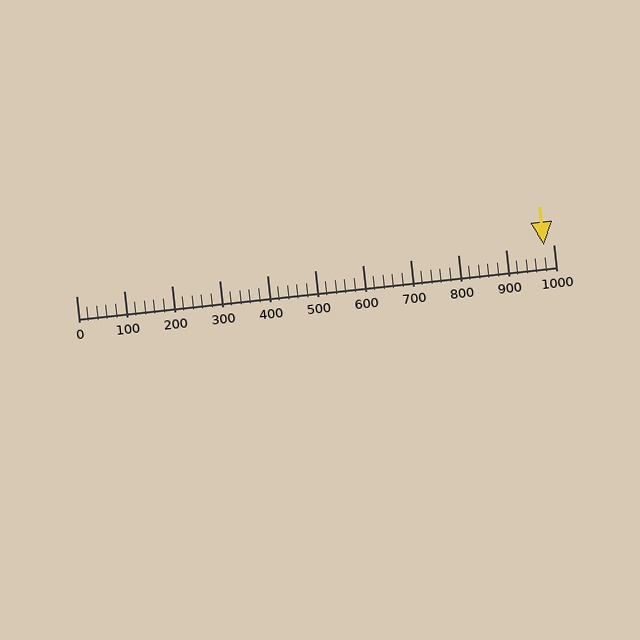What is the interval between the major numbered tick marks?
The major tick marks are spaced 100 units apart.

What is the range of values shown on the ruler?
The ruler shows values from 0 to 1000.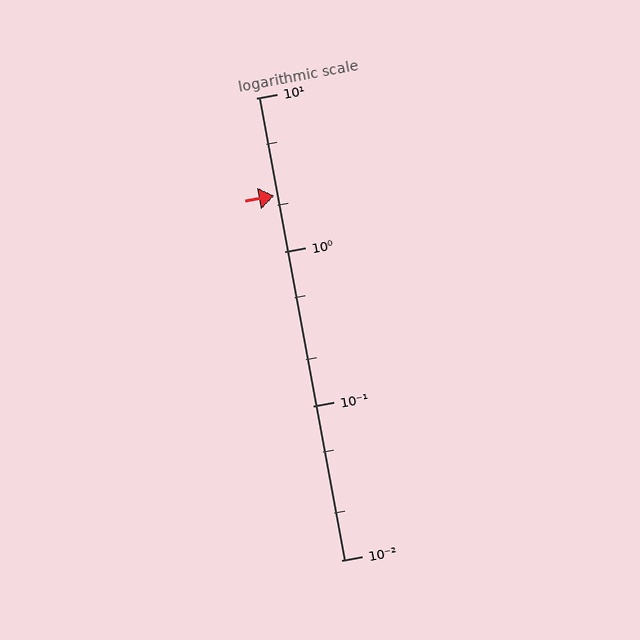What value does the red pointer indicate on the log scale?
The pointer indicates approximately 2.3.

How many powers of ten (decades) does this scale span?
The scale spans 3 decades, from 0.01 to 10.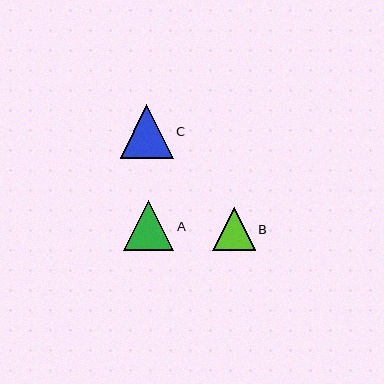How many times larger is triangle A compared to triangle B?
Triangle A is approximately 1.2 times the size of triangle B.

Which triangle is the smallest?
Triangle B is the smallest with a size of approximately 43 pixels.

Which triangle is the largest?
Triangle C is the largest with a size of approximately 53 pixels.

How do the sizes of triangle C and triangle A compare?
Triangle C and triangle A are approximately the same size.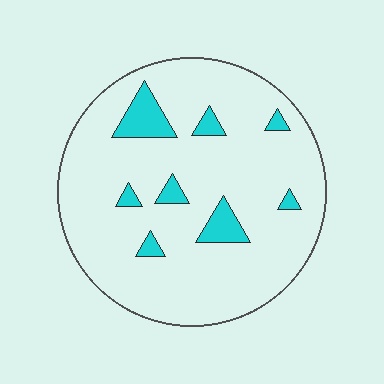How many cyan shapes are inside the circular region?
8.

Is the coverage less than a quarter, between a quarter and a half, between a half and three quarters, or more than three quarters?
Less than a quarter.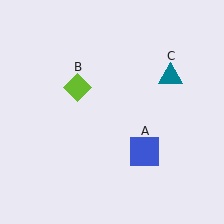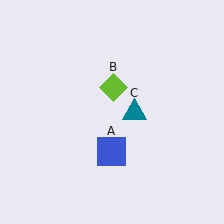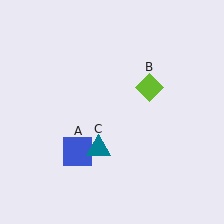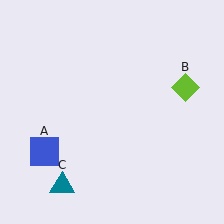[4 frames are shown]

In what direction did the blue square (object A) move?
The blue square (object A) moved left.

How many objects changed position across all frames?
3 objects changed position: blue square (object A), lime diamond (object B), teal triangle (object C).